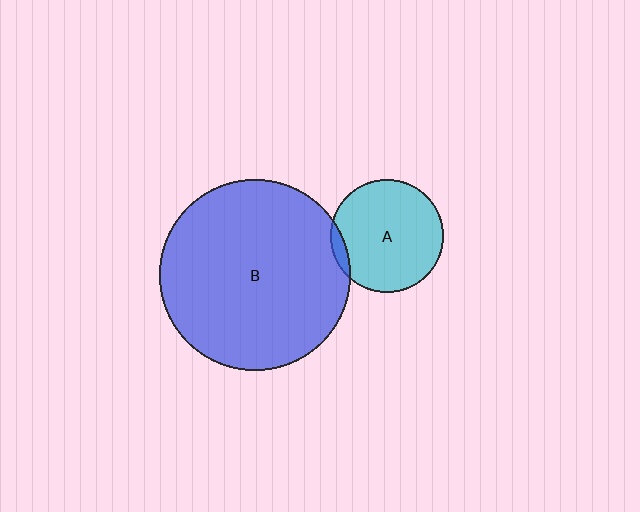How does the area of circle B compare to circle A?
Approximately 2.9 times.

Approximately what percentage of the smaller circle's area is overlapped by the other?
Approximately 5%.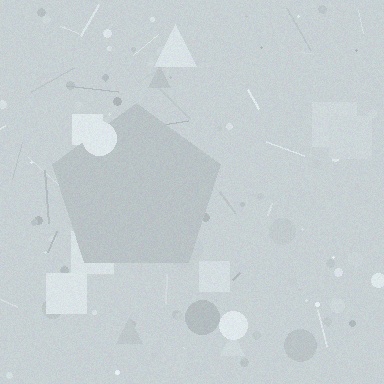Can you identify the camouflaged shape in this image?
The camouflaged shape is a pentagon.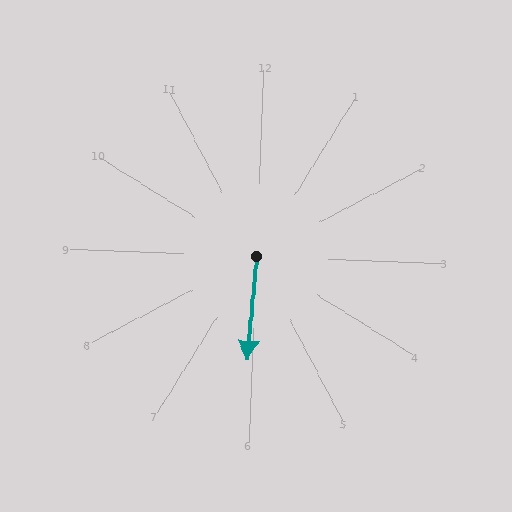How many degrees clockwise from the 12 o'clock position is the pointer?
Approximately 183 degrees.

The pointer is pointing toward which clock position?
Roughly 6 o'clock.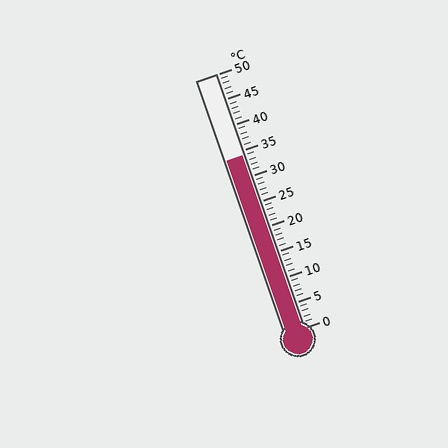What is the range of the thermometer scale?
The thermometer scale ranges from 0°C to 50°C.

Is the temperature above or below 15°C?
The temperature is above 15°C.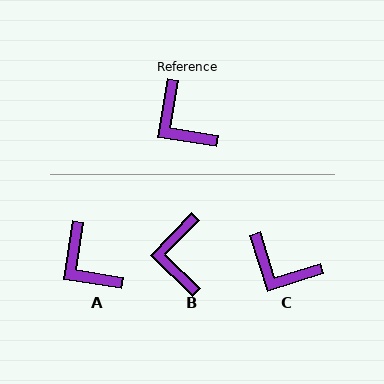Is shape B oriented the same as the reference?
No, it is off by about 35 degrees.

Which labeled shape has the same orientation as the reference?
A.